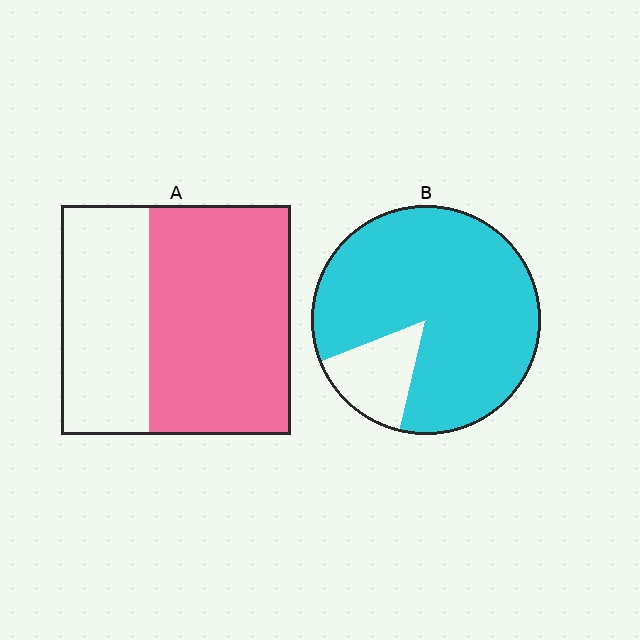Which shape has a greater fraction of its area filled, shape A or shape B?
Shape B.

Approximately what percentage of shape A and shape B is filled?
A is approximately 60% and B is approximately 85%.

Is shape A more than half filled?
Yes.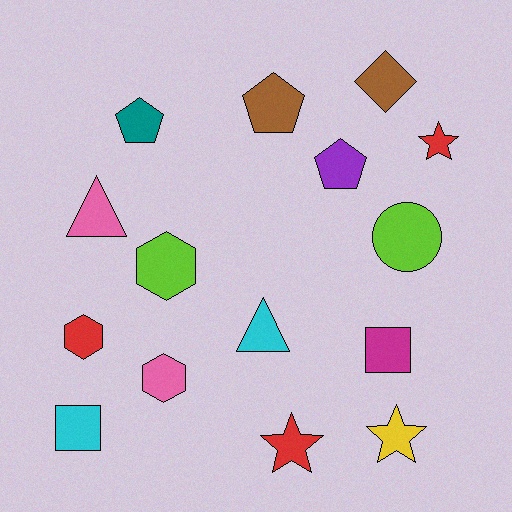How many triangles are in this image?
There are 2 triangles.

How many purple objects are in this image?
There is 1 purple object.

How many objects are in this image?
There are 15 objects.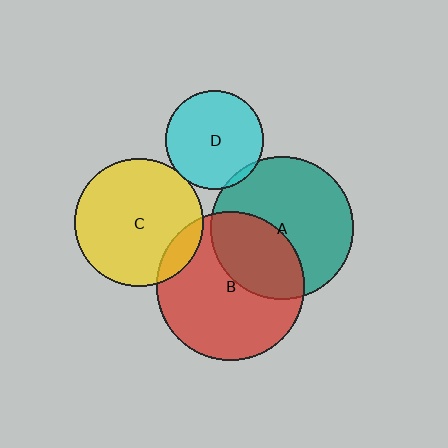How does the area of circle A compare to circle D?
Approximately 2.1 times.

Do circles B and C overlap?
Yes.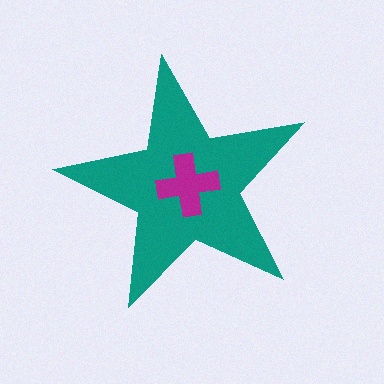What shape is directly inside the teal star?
The magenta cross.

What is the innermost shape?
The magenta cross.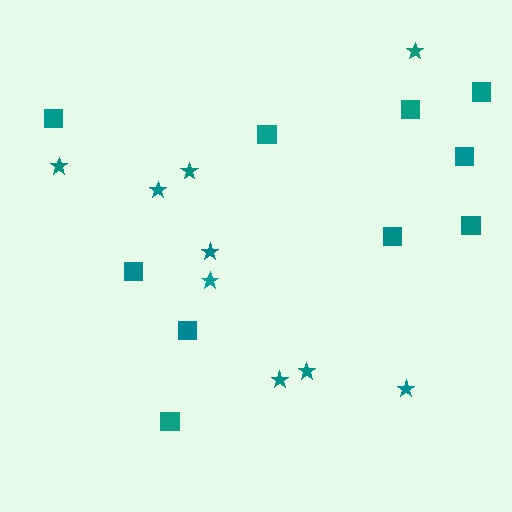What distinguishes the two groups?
There are 2 groups: one group of stars (9) and one group of squares (10).